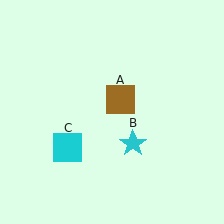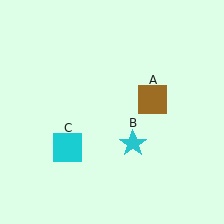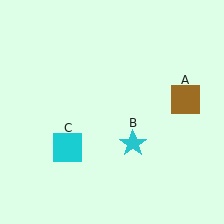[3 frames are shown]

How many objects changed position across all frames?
1 object changed position: brown square (object A).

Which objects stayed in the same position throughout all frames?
Cyan star (object B) and cyan square (object C) remained stationary.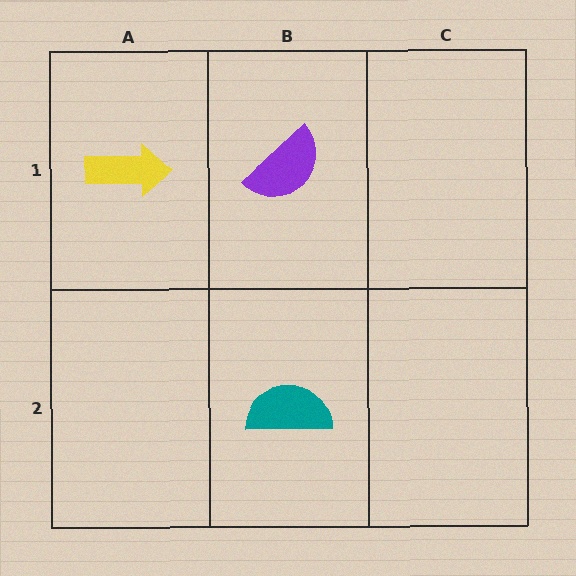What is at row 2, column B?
A teal semicircle.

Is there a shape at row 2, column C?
No, that cell is empty.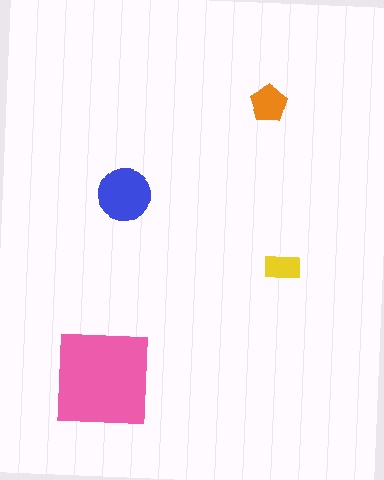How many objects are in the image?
There are 4 objects in the image.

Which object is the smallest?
The yellow rectangle.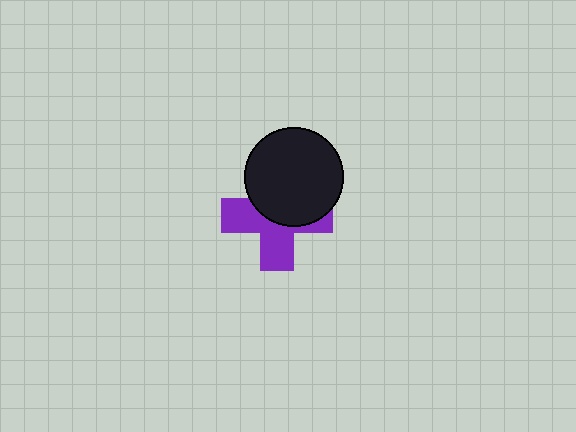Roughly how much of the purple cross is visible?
About half of it is visible (roughly 52%).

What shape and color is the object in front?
The object in front is a black circle.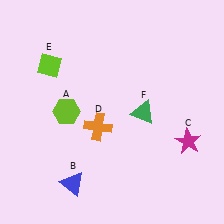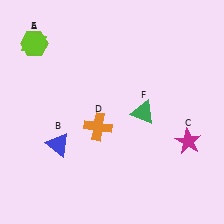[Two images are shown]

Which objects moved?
The objects that moved are: the lime hexagon (A), the blue triangle (B), the lime diamond (E).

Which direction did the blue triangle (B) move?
The blue triangle (B) moved up.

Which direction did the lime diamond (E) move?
The lime diamond (E) moved up.